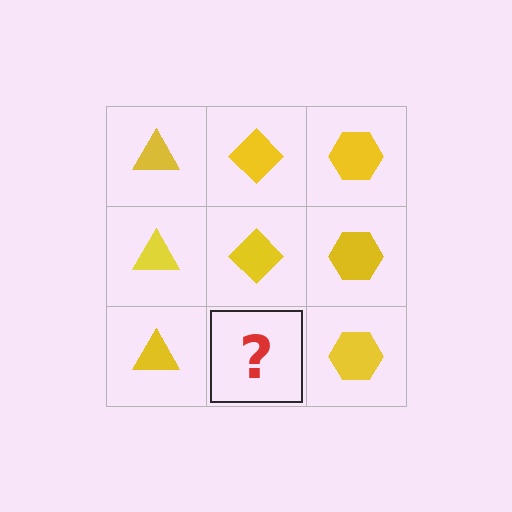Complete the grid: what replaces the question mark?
The question mark should be replaced with a yellow diamond.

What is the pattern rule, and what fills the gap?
The rule is that each column has a consistent shape. The gap should be filled with a yellow diamond.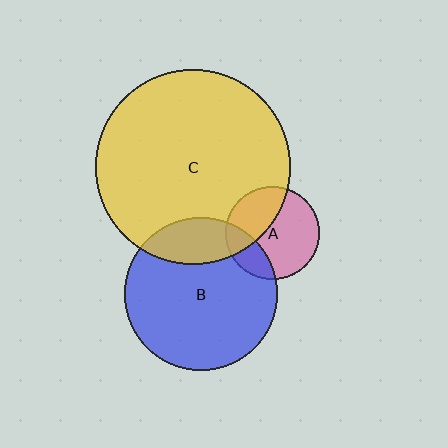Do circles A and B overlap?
Yes.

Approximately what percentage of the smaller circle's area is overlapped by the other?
Approximately 20%.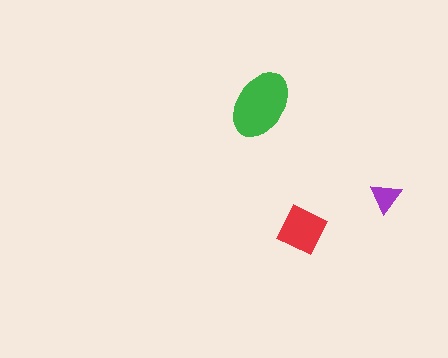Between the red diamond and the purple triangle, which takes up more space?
The red diamond.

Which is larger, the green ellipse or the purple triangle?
The green ellipse.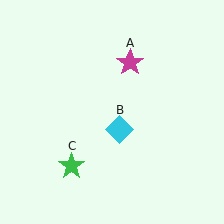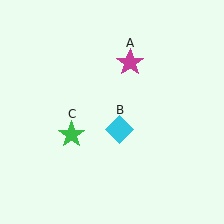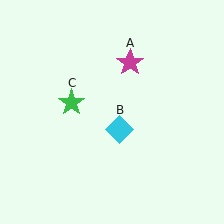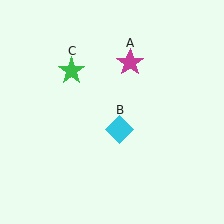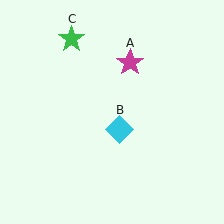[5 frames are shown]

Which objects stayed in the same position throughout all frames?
Magenta star (object A) and cyan diamond (object B) remained stationary.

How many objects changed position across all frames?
1 object changed position: green star (object C).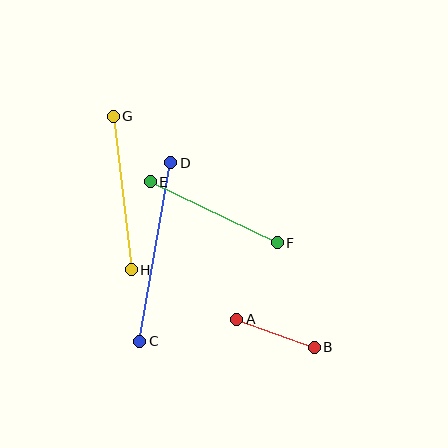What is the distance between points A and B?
The distance is approximately 82 pixels.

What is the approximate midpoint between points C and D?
The midpoint is at approximately (155, 252) pixels.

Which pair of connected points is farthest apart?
Points C and D are farthest apart.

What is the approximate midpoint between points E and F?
The midpoint is at approximately (214, 212) pixels.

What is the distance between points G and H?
The distance is approximately 154 pixels.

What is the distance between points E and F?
The distance is approximately 141 pixels.